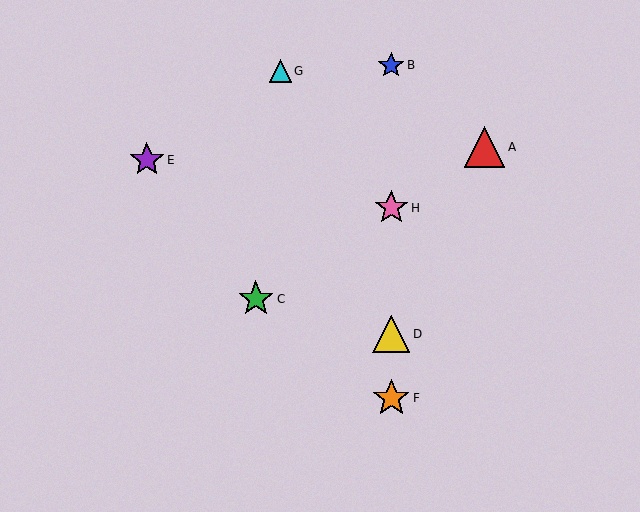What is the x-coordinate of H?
Object H is at x≈391.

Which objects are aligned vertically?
Objects B, D, F, H are aligned vertically.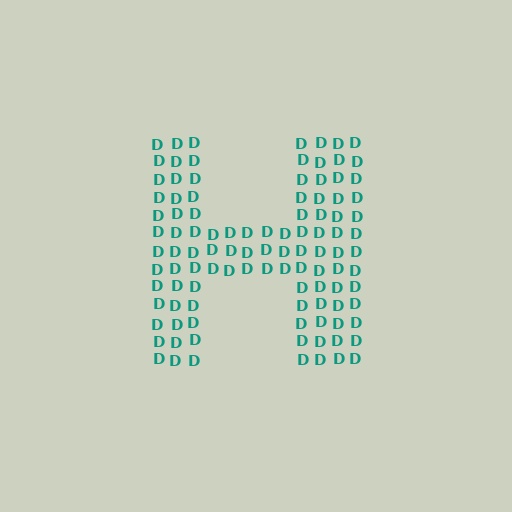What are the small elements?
The small elements are letter D's.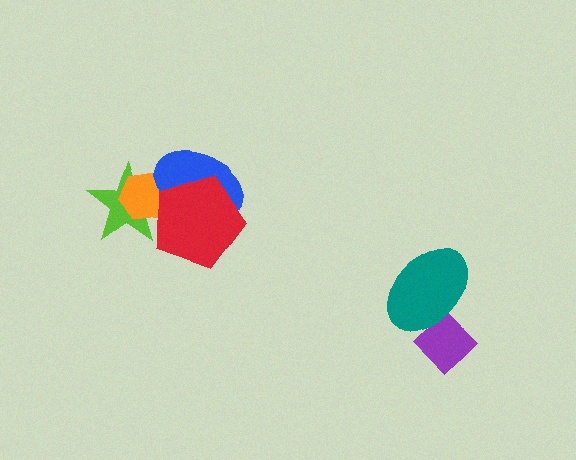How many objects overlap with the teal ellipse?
1 object overlaps with the teal ellipse.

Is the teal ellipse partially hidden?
No, no other shape covers it.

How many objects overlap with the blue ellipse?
3 objects overlap with the blue ellipse.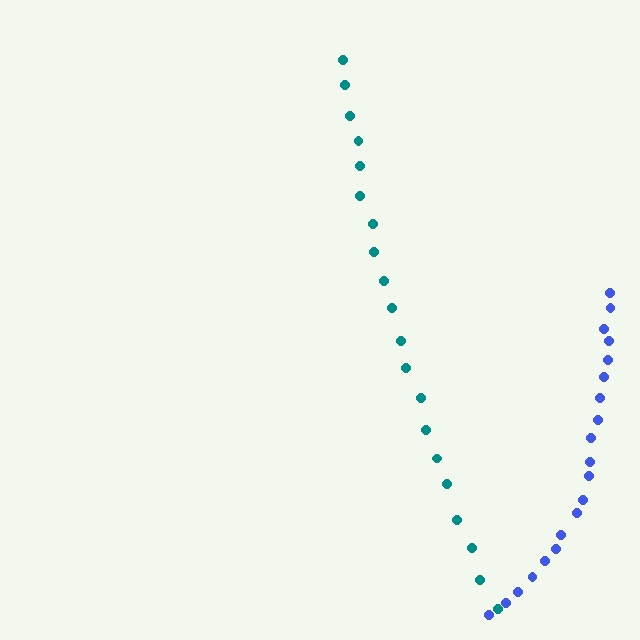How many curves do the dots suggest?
There are 2 distinct paths.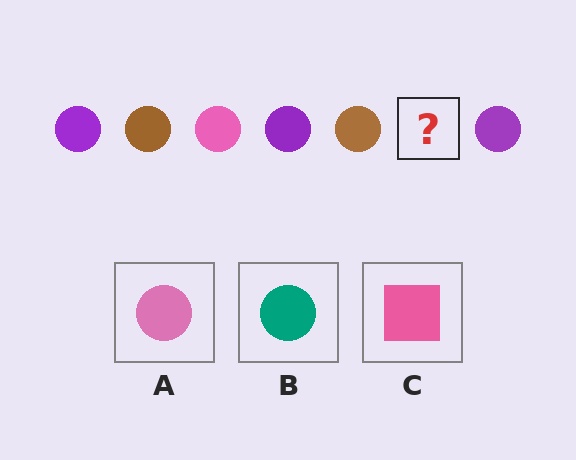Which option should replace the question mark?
Option A.